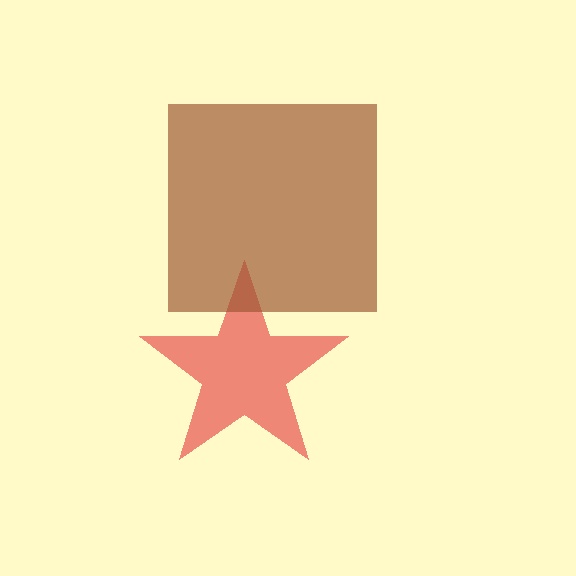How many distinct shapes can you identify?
There are 2 distinct shapes: a red star, a brown square.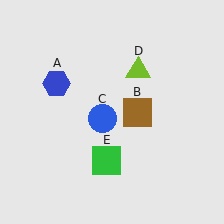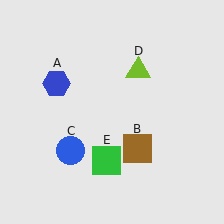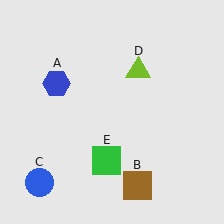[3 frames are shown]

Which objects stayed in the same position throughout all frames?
Blue hexagon (object A) and lime triangle (object D) and green square (object E) remained stationary.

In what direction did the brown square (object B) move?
The brown square (object B) moved down.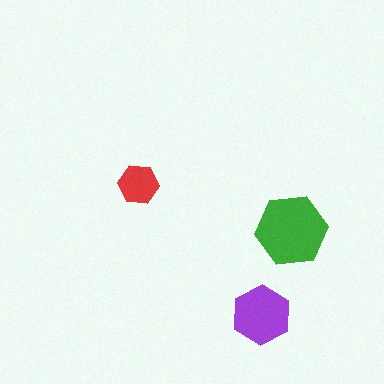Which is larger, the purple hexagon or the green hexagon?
The green one.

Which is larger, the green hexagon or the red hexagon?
The green one.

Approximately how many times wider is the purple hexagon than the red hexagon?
About 1.5 times wider.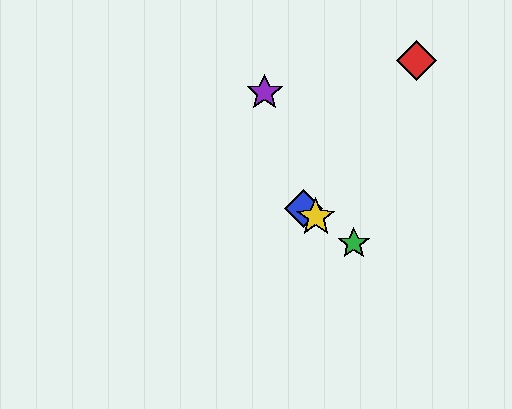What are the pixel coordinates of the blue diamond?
The blue diamond is at (303, 208).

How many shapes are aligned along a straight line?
3 shapes (the blue diamond, the green star, the yellow star) are aligned along a straight line.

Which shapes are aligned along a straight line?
The blue diamond, the green star, the yellow star are aligned along a straight line.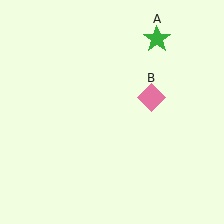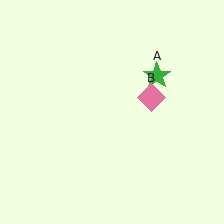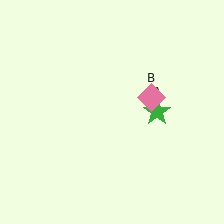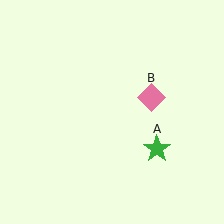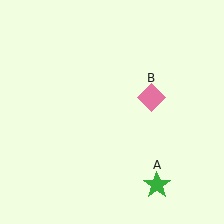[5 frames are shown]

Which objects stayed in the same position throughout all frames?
Pink diamond (object B) remained stationary.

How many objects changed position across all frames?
1 object changed position: green star (object A).